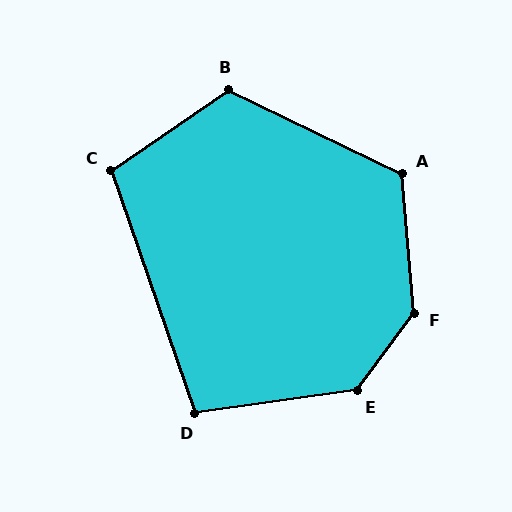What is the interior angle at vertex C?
Approximately 105 degrees (obtuse).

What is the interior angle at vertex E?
Approximately 134 degrees (obtuse).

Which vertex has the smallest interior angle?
D, at approximately 101 degrees.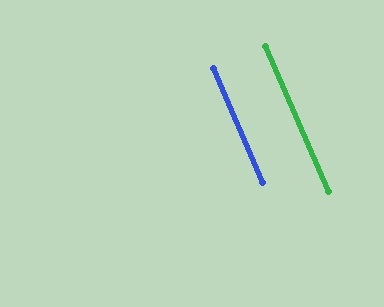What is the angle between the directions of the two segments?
Approximately 0 degrees.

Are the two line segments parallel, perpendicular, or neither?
Parallel — their directions differ by only 0.3°.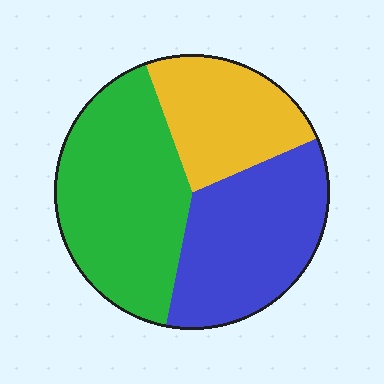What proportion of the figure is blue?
Blue covers around 35% of the figure.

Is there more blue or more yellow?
Blue.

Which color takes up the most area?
Green, at roughly 40%.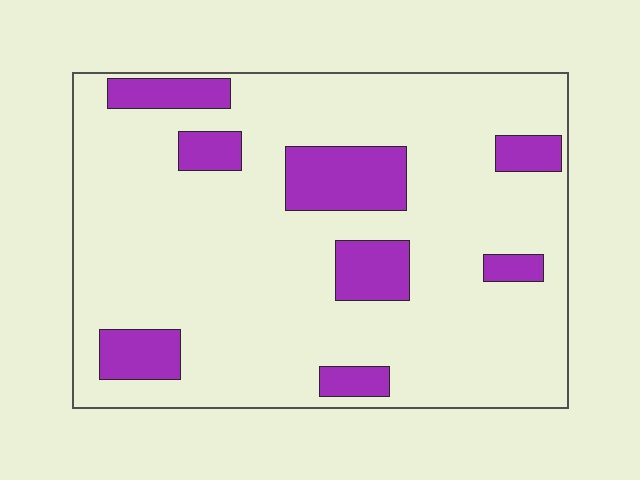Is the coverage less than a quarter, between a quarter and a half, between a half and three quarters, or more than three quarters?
Less than a quarter.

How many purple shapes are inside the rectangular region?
8.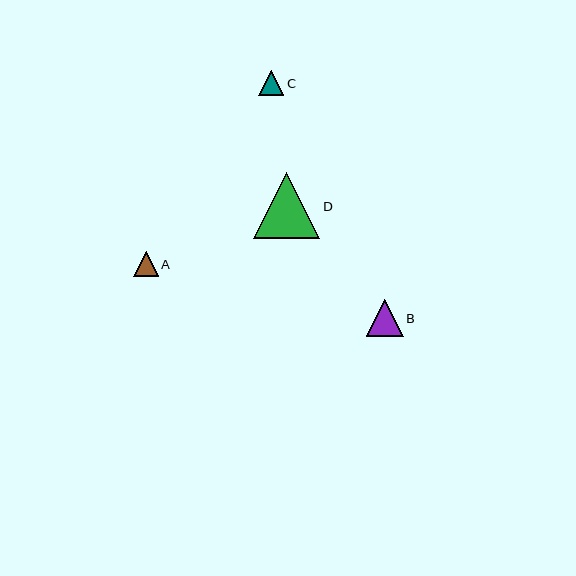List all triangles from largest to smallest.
From largest to smallest: D, B, C, A.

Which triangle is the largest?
Triangle D is the largest with a size of approximately 66 pixels.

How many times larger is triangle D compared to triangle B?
Triangle D is approximately 1.8 times the size of triangle B.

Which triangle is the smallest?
Triangle A is the smallest with a size of approximately 25 pixels.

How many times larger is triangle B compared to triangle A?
Triangle B is approximately 1.5 times the size of triangle A.